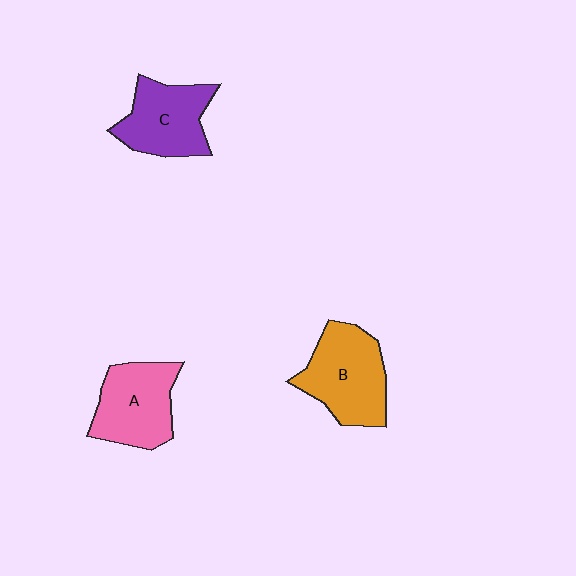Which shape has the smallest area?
Shape C (purple).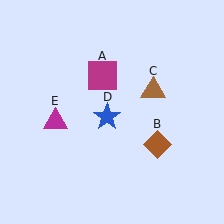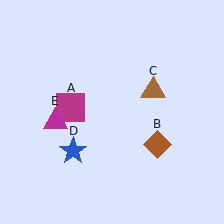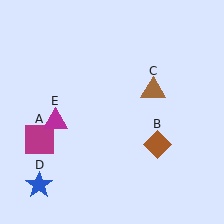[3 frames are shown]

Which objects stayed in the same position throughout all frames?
Brown diamond (object B) and brown triangle (object C) and magenta triangle (object E) remained stationary.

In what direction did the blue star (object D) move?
The blue star (object D) moved down and to the left.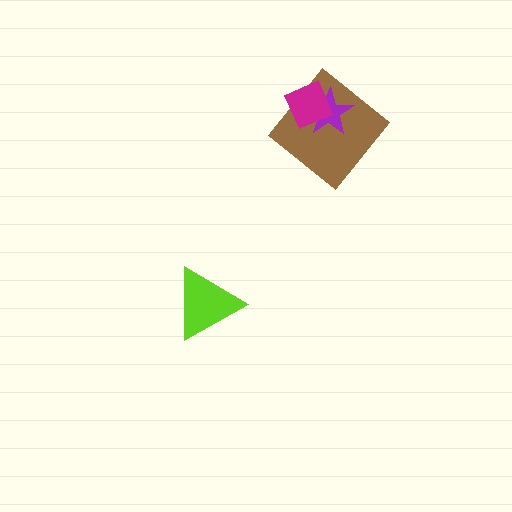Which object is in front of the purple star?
The magenta diamond is in front of the purple star.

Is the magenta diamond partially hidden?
No, no other shape covers it.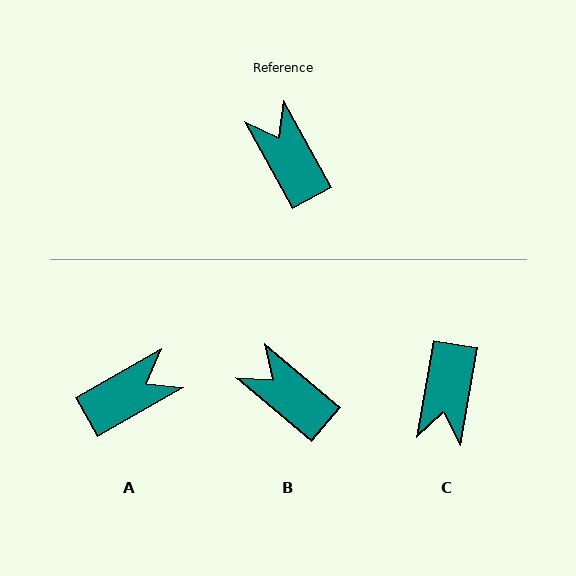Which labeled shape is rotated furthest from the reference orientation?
C, about 142 degrees away.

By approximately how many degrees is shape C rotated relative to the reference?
Approximately 142 degrees counter-clockwise.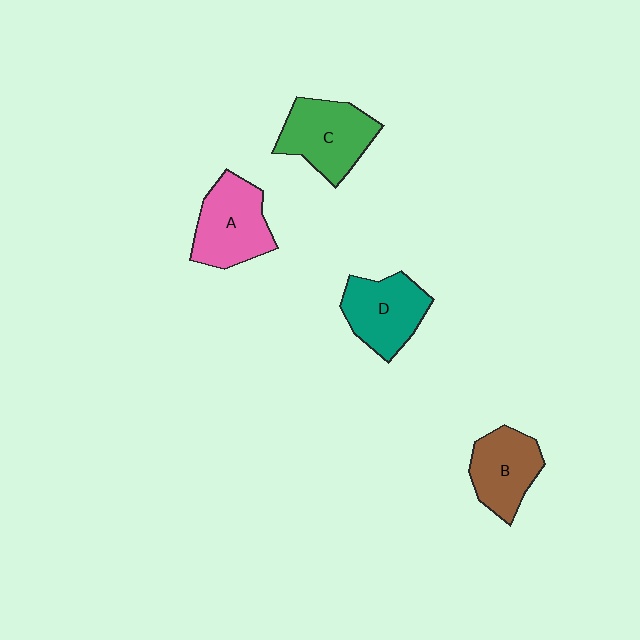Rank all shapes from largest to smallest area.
From largest to smallest: C (green), A (pink), D (teal), B (brown).